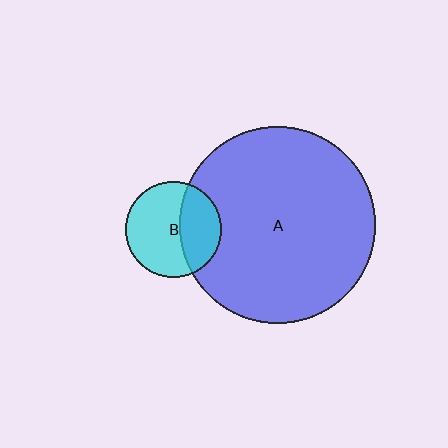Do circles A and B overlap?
Yes.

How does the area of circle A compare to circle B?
Approximately 4.2 times.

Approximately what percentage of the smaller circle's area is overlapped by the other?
Approximately 40%.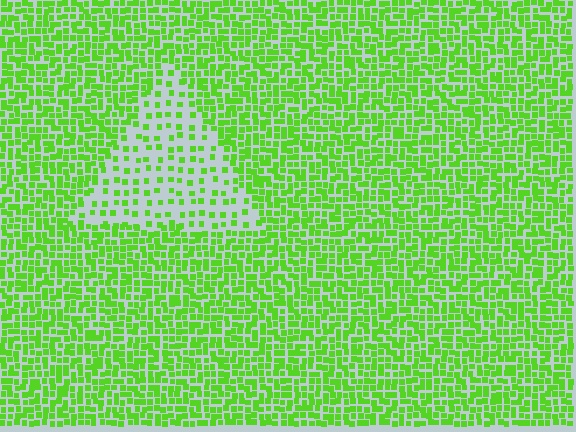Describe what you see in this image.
The image contains small lime elements arranged at two different densities. A triangle-shaped region is visible where the elements are less densely packed than the surrounding area.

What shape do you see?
I see a triangle.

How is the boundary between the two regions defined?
The boundary is defined by a change in element density (approximately 2.5x ratio). All elements are the same color, size, and shape.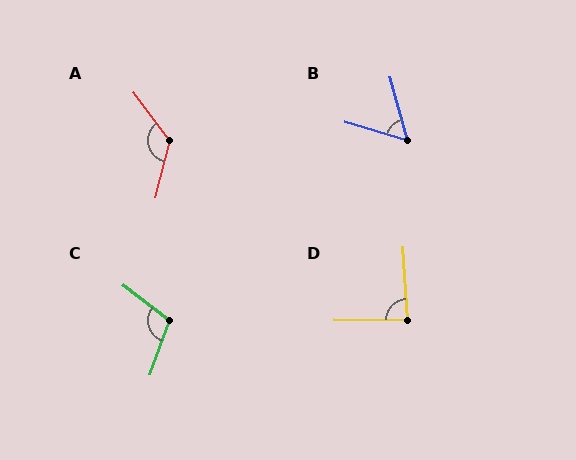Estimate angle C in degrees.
Approximately 108 degrees.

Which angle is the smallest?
B, at approximately 58 degrees.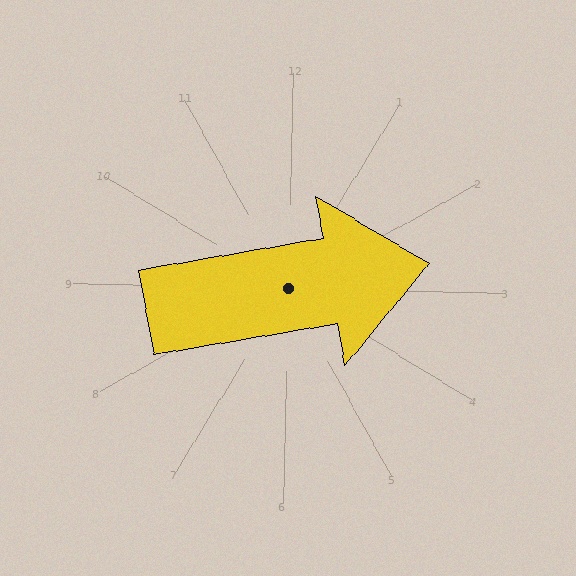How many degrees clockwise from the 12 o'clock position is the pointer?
Approximately 79 degrees.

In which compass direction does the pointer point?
East.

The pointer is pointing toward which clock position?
Roughly 3 o'clock.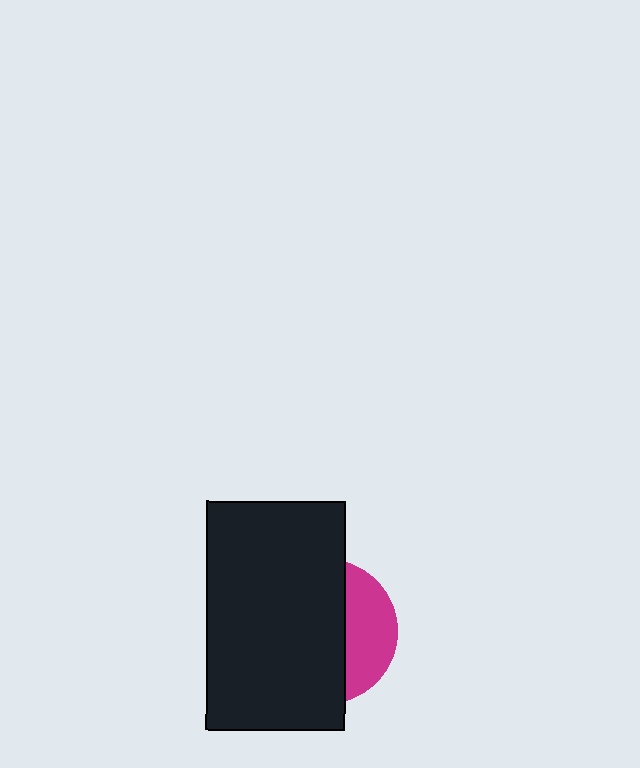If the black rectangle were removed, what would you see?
You would see the complete magenta circle.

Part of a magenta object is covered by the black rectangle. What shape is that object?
It is a circle.